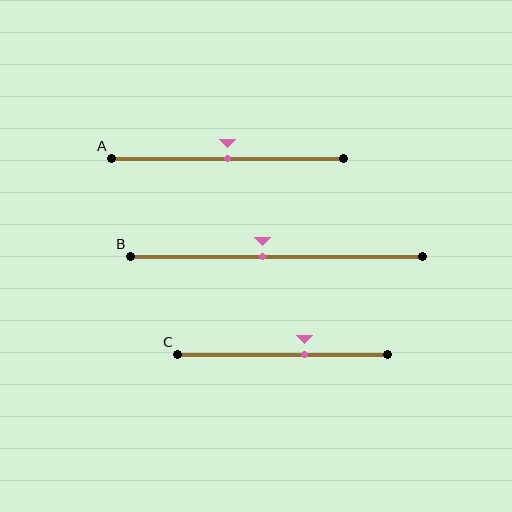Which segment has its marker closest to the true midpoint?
Segment A has its marker closest to the true midpoint.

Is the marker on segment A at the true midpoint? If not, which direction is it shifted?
Yes, the marker on segment A is at the true midpoint.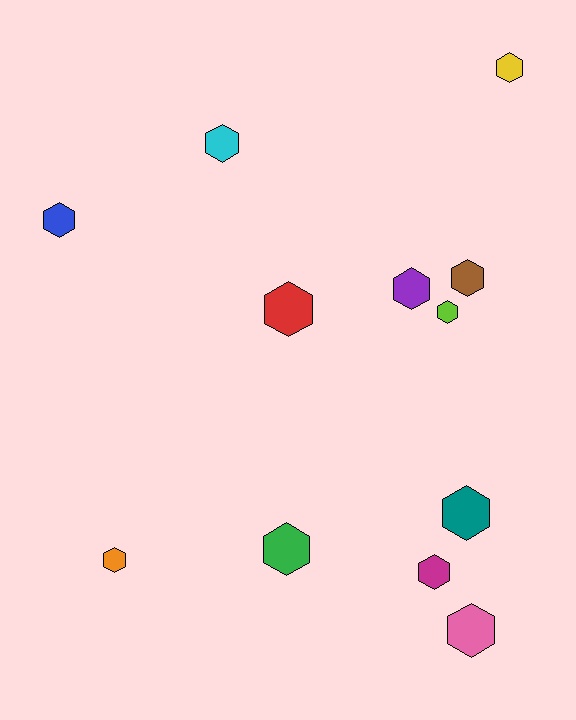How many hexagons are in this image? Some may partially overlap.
There are 12 hexagons.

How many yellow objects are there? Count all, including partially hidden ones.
There is 1 yellow object.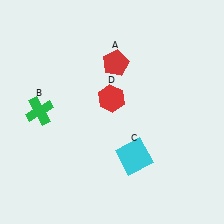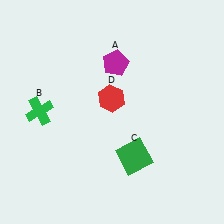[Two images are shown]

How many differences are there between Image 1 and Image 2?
There are 2 differences between the two images.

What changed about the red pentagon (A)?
In Image 1, A is red. In Image 2, it changed to magenta.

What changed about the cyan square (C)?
In Image 1, C is cyan. In Image 2, it changed to green.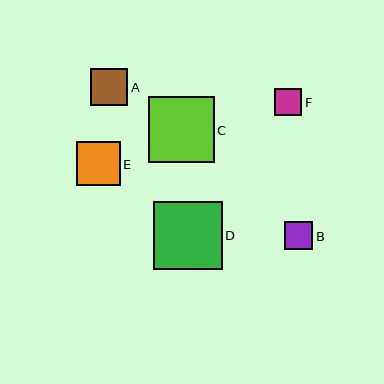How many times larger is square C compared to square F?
Square C is approximately 2.4 times the size of square F.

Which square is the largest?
Square D is the largest with a size of approximately 69 pixels.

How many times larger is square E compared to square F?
Square E is approximately 1.6 times the size of square F.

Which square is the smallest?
Square F is the smallest with a size of approximately 27 pixels.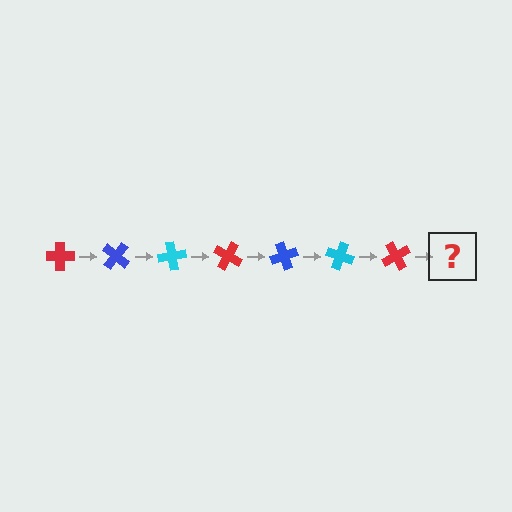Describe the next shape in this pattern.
It should be a blue cross, rotated 280 degrees from the start.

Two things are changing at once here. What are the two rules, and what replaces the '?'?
The two rules are that it rotates 40 degrees each step and the color cycles through red, blue, and cyan. The '?' should be a blue cross, rotated 280 degrees from the start.